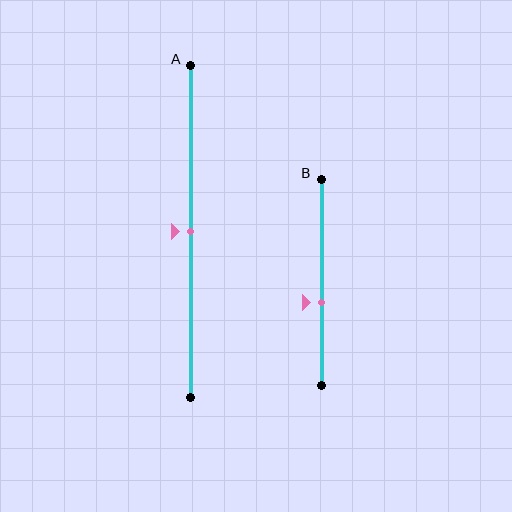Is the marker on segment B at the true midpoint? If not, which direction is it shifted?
No, the marker on segment B is shifted downward by about 10% of the segment length.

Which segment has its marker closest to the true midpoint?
Segment A has its marker closest to the true midpoint.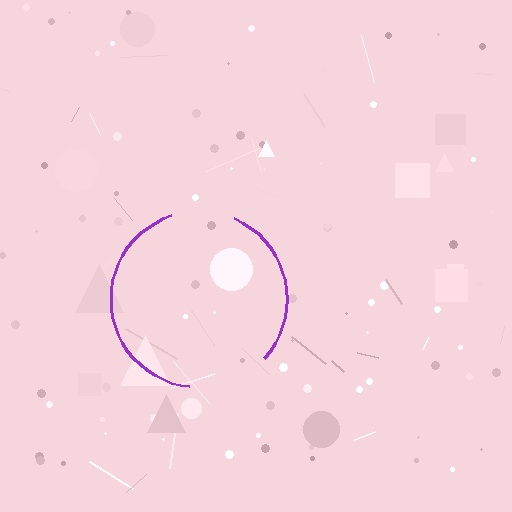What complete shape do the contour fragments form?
The contour fragments form a circle.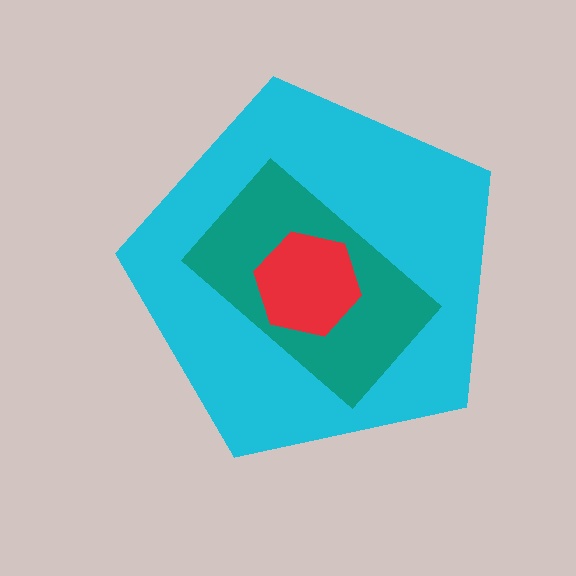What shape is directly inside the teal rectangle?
The red hexagon.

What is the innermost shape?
The red hexagon.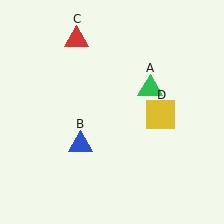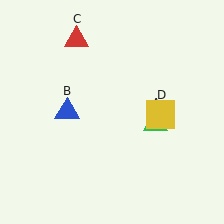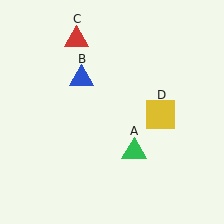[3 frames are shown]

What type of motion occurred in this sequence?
The green triangle (object A), blue triangle (object B) rotated clockwise around the center of the scene.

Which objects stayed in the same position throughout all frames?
Red triangle (object C) and yellow square (object D) remained stationary.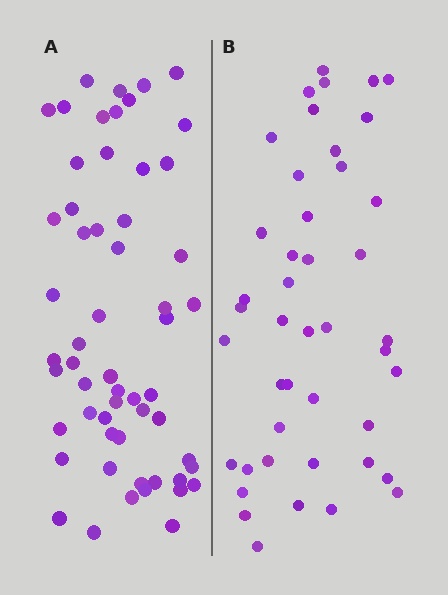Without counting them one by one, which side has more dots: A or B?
Region A (the left region) has more dots.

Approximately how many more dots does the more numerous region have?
Region A has approximately 15 more dots than region B.